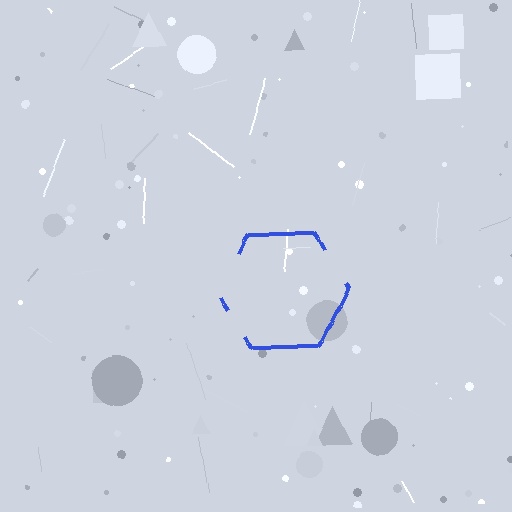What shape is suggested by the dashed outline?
The dashed outline suggests a hexagon.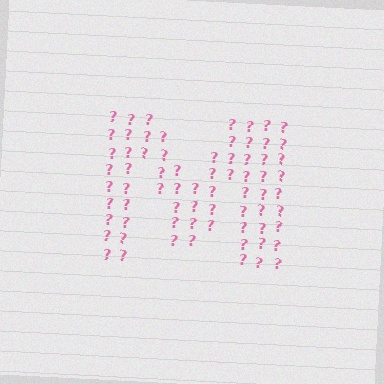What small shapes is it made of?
It is made of small question marks.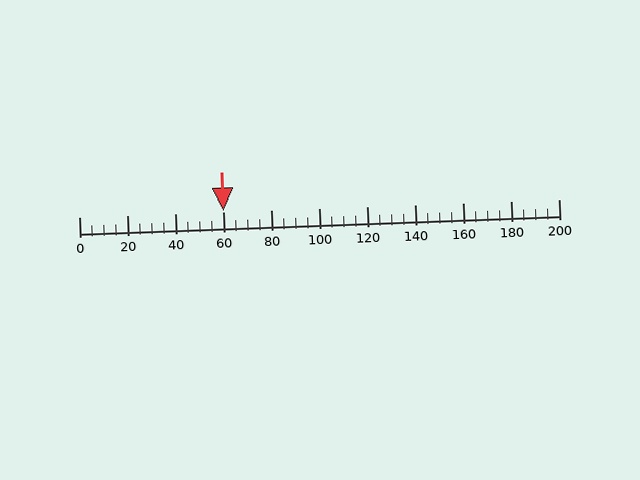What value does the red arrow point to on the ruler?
The red arrow points to approximately 60.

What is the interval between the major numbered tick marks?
The major tick marks are spaced 20 units apart.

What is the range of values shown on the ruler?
The ruler shows values from 0 to 200.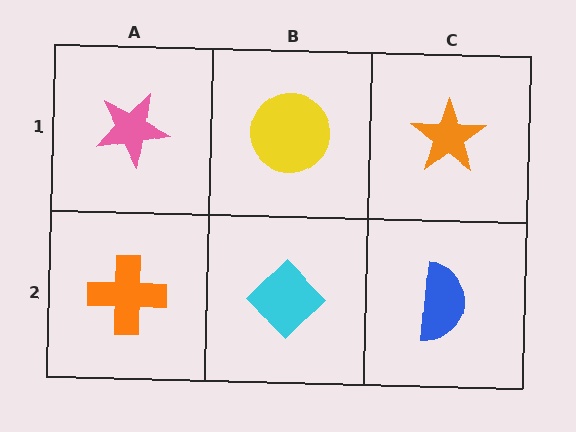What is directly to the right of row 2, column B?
A blue semicircle.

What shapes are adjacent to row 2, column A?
A pink star (row 1, column A), a cyan diamond (row 2, column B).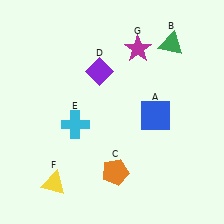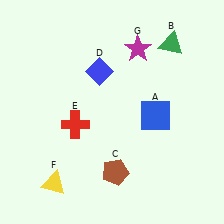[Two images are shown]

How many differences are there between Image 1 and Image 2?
There are 3 differences between the two images.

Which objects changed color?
C changed from orange to brown. D changed from purple to blue. E changed from cyan to red.